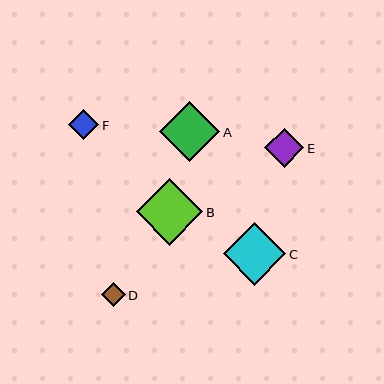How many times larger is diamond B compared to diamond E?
Diamond B is approximately 1.7 times the size of diamond E.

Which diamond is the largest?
Diamond B is the largest with a size of approximately 67 pixels.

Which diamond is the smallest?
Diamond D is the smallest with a size of approximately 24 pixels.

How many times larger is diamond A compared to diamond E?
Diamond A is approximately 1.5 times the size of diamond E.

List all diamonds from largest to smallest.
From largest to smallest: B, C, A, E, F, D.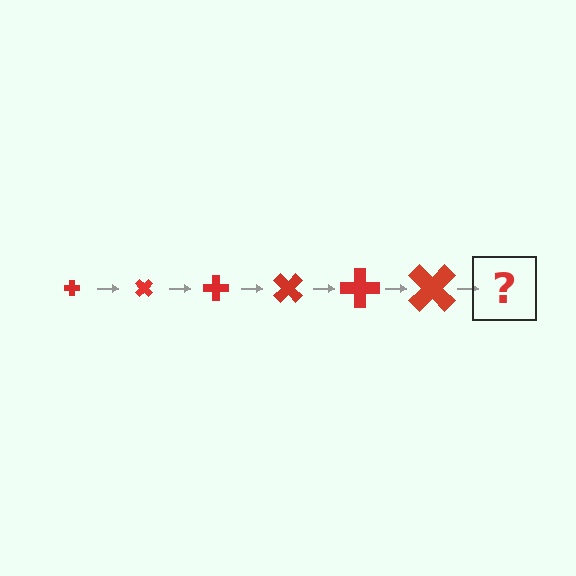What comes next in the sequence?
The next element should be a cross, larger than the previous one and rotated 270 degrees from the start.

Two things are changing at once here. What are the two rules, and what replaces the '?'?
The two rules are that the cross grows larger each step and it rotates 45 degrees each step. The '?' should be a cross, larger than the previous one and rotated 270 degrees from the start.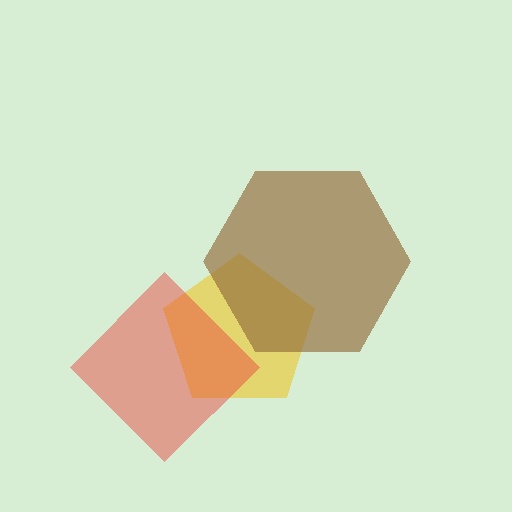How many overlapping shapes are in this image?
There are 3 overlapping shapes in the image.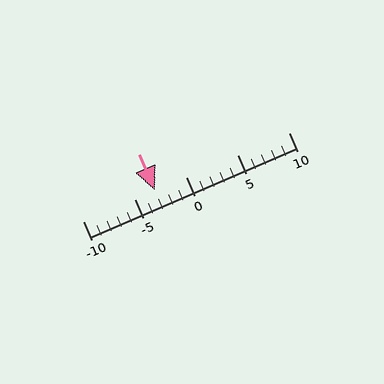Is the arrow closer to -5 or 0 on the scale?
The arrow is closer to -5.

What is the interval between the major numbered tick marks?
The major tick marks are spaced 5 units apart.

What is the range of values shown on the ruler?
The ruler shows values from -10 to 10.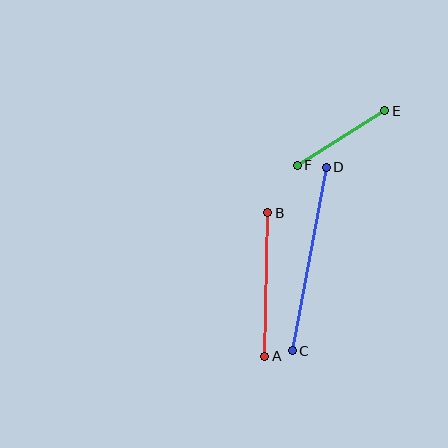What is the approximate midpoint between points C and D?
The midpoint is at approximately (309, 259) pixels.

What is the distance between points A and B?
The distance is approximately 143 pixels.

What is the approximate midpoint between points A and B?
The midpoint is at approximately (266, 285) pixels.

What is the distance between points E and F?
The distance is approximately 103 pixels.